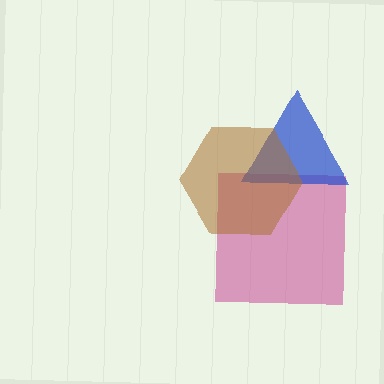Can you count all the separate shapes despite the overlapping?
Yes, there are 3 separate shapes.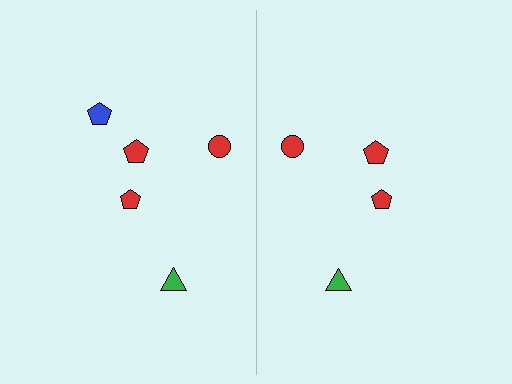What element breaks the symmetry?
A blue pentagon is missing from the right side.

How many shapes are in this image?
There are 9 shapes in this image.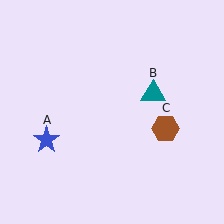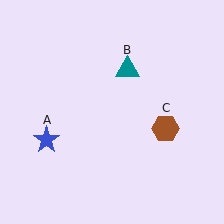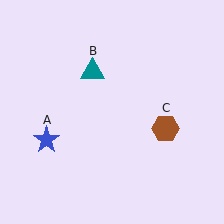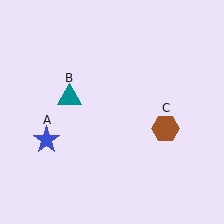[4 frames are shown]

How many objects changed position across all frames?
1 object changed position: teal triangle (object B).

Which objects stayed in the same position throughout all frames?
Blue star (object A) and brown hexagon (object C) remained stationary.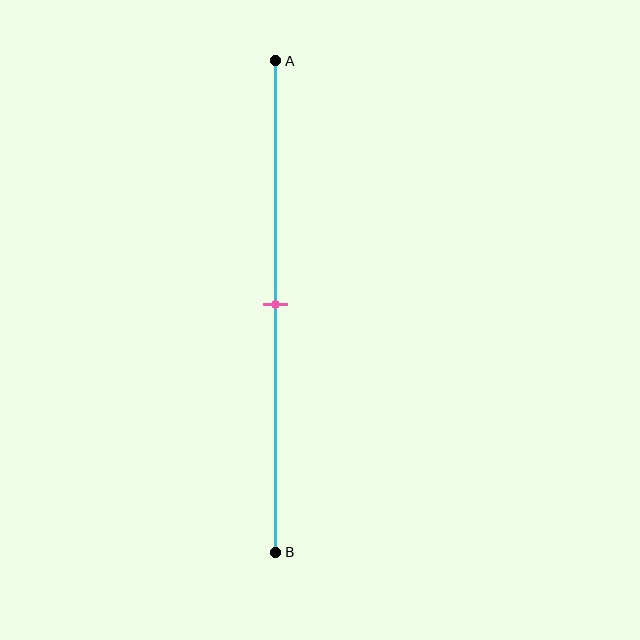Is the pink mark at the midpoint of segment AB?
Yes, the mark is approximately at the midpoint.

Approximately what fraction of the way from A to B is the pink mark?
The pink mark is approximately 50% of the way from A to B.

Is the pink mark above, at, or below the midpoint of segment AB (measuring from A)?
The pink mark is approximately at the midpoint of segment AB.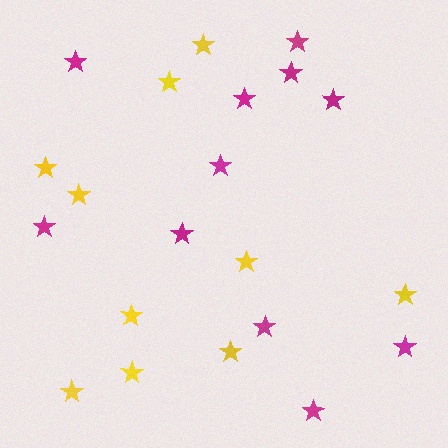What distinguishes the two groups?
There are 2 groups: one group of magenta stars (11) and one group of yellow stars (10).